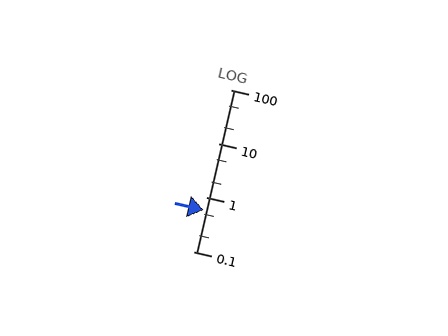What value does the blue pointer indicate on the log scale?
The pointer indicates approximately 0.59.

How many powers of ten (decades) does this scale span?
The scale spans 3 decades, from 0.1 to 100.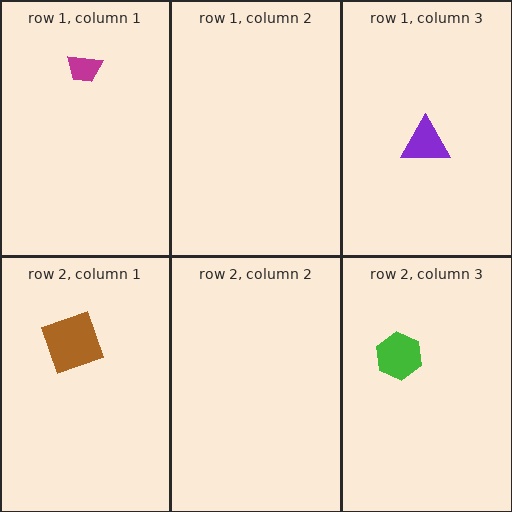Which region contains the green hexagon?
The row 2, column 3 region.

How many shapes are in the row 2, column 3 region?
1.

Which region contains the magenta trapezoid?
The row 1, column 1 region.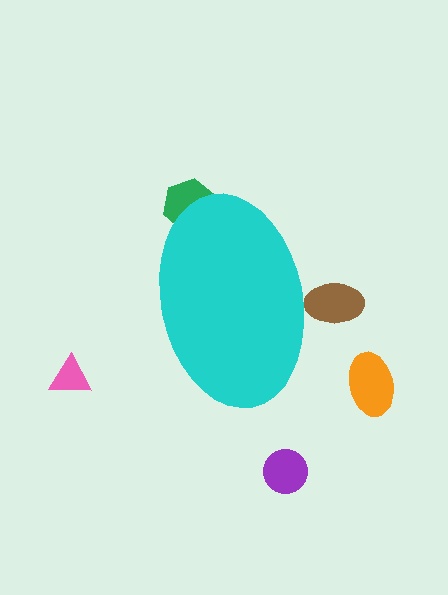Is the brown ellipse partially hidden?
Yes, the brown ellipse is partially hidden behind the cyan ellipse.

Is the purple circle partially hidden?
No, the purple circle is fully visible.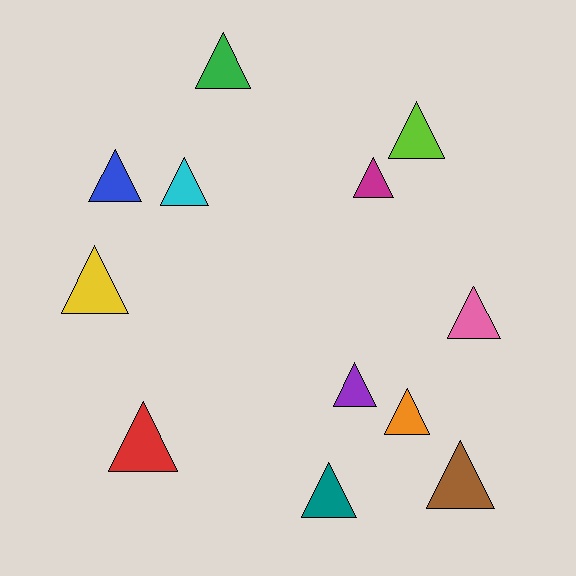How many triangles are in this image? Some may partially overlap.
There are 12 triangles.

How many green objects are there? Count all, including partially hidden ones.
There is 1 green object.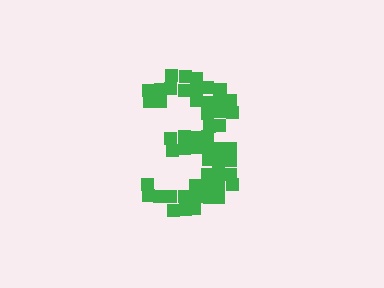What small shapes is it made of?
It is made of small squares.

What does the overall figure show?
The overall figure shows the digit 3.